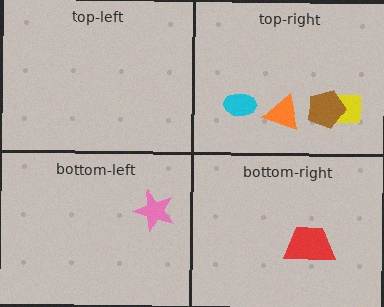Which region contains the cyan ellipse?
The top-right region.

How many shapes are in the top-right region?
4.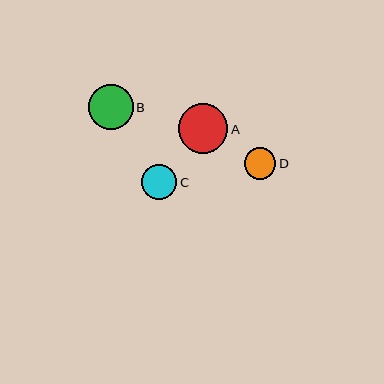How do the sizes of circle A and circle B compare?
Circle A and circle B are approximately the same size.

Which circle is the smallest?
Circle D is the smallest with a size of approximately 31 pixels.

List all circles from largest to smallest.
From largest to smallest: A, B, C, D.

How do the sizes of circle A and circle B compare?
Circle A and circle B are approximately the same size.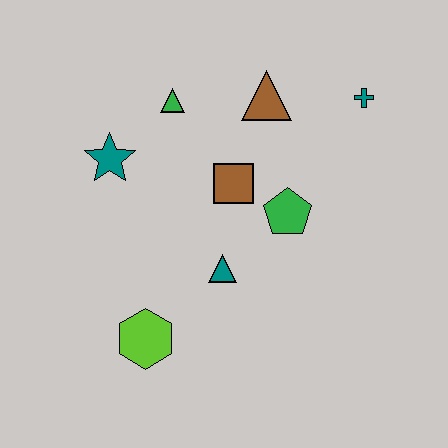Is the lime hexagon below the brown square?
Yes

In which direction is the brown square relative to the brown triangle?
The brown square is below the brown triangle.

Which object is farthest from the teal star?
The teal cross is farthest from the teal star.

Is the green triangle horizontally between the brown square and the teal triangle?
No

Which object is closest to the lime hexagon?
The teal triangle is closest to the lime hexagon.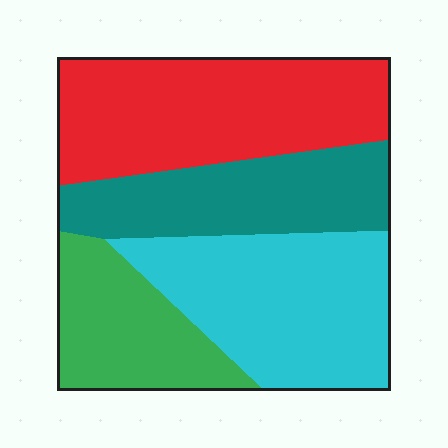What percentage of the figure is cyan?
Cyan takes up between a sixth and a third of the figure.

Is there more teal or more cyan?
Cyan.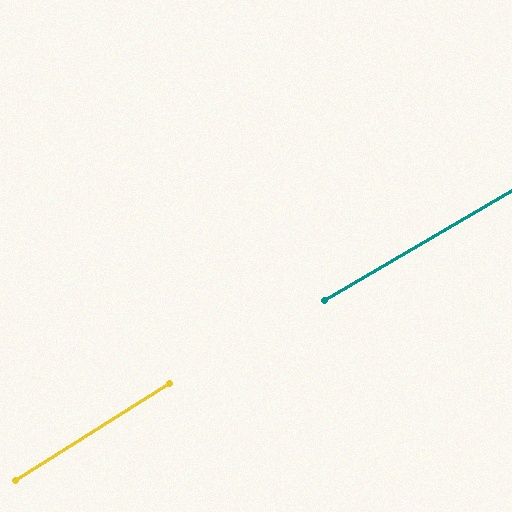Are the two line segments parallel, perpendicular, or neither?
Parallel — their directions differ by only 1.9°.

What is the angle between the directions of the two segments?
Approximately 2 degrees.